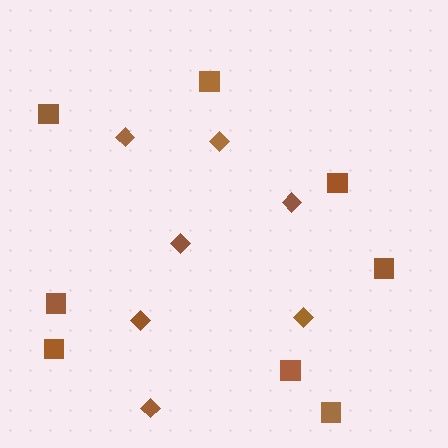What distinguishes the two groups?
There are 2 groups: one group of squares (8) and one group of diamonds (7).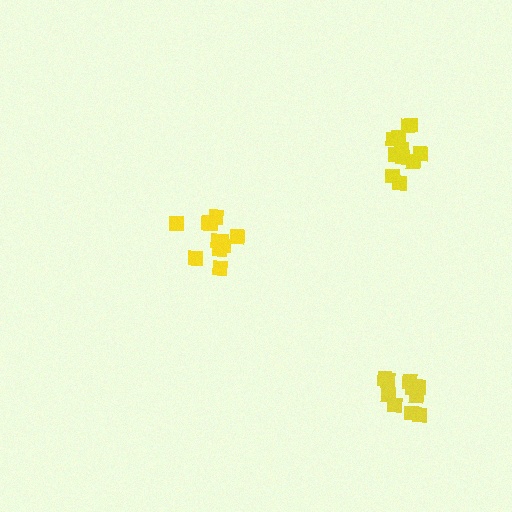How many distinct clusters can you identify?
There are 3 distinct clusters.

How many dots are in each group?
Group 1: 11 dots, Group 2: 10 dots, Group 3: 11 dots (32 total).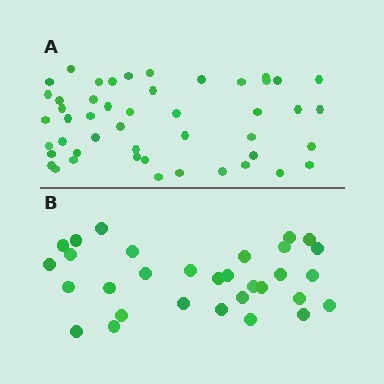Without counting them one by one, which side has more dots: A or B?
Region A (the top region) has more dots.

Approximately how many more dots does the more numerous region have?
Region A has approximately 15 more dots than region B.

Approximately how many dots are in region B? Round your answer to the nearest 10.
About 30 dots. (The exact count is 31, which rounds to 30.)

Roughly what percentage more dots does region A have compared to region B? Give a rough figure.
About 55% more.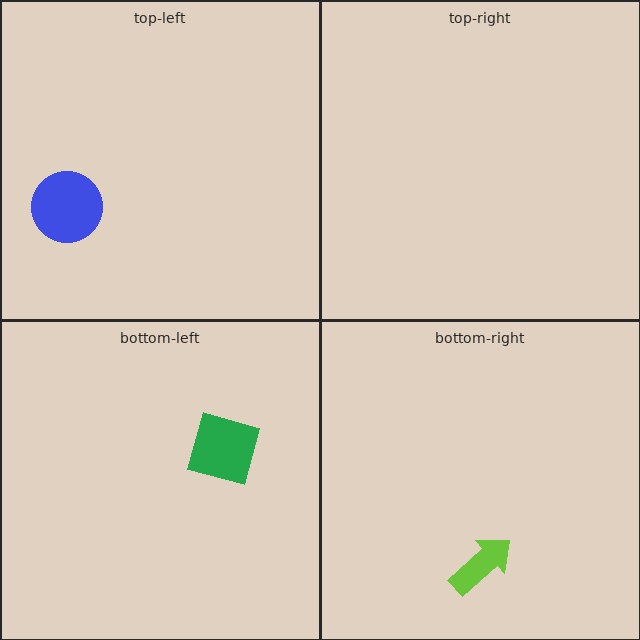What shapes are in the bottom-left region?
The green diamond.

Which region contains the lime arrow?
The bottom-right region.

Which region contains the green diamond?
The bottom-left region.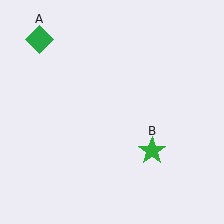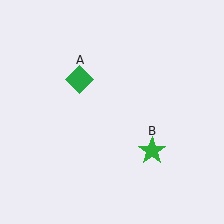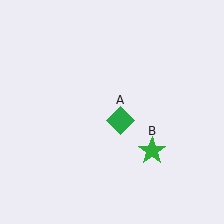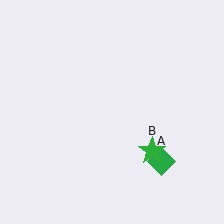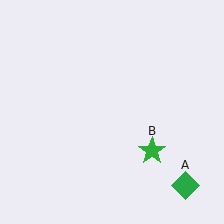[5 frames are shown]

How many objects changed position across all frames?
1 object changed position: green diamond (object A).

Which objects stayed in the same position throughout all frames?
Green star (object B) remained stationary.